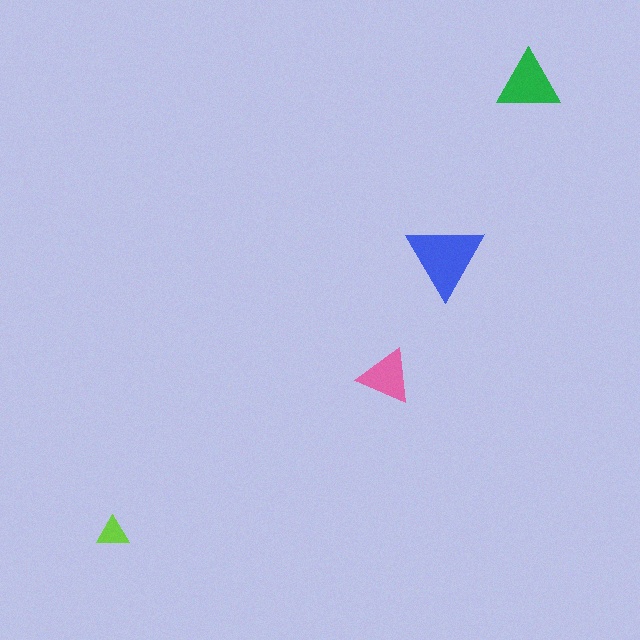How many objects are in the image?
There are 4 objects in the image.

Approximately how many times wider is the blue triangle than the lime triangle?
About 2.5 times wider.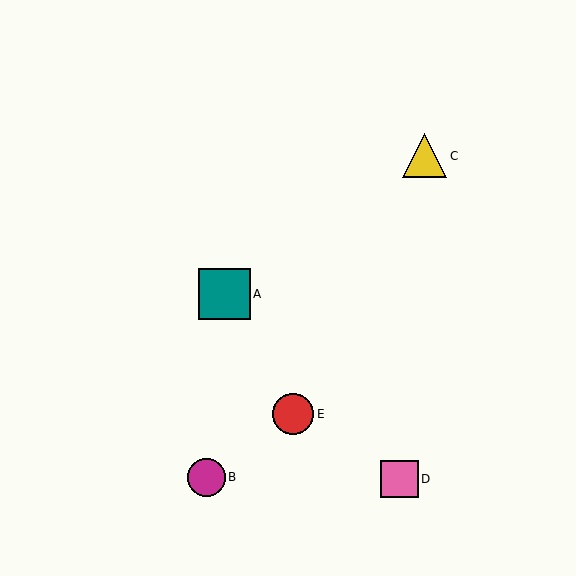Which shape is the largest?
The teal square (labeled A) is the largest.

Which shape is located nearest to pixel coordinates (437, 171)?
The yellow triangle (labeled C) at (425, 156) is nearest to that location.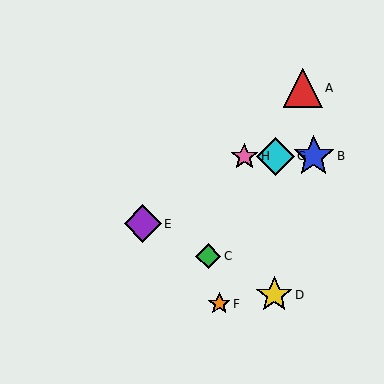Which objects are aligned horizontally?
Objects B, G, H are aligned horizontally.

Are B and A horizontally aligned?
No, B is at y≈156 and A is at y≈88.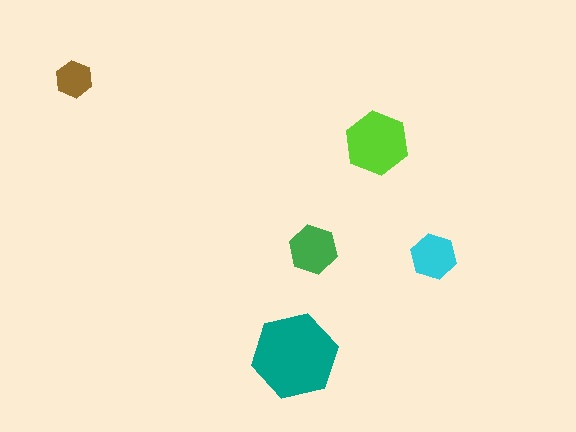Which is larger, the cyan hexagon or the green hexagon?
The green one.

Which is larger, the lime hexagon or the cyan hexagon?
The lime one.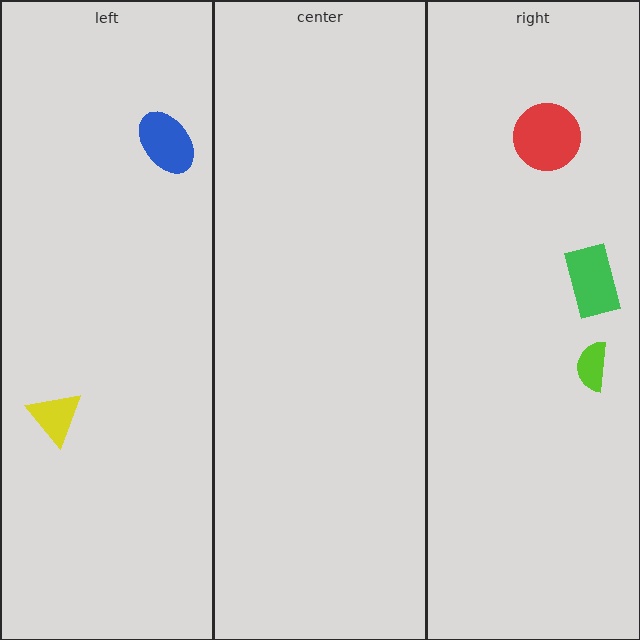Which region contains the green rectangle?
The right region.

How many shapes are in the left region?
2.